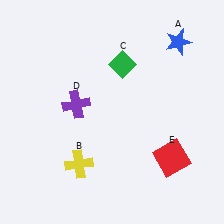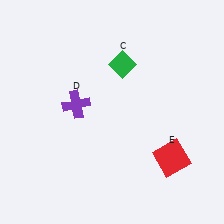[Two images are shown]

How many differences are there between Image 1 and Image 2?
There are 2 differences between the two images.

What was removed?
The yellow cross (B), the blue star (A) were removed in Image 2.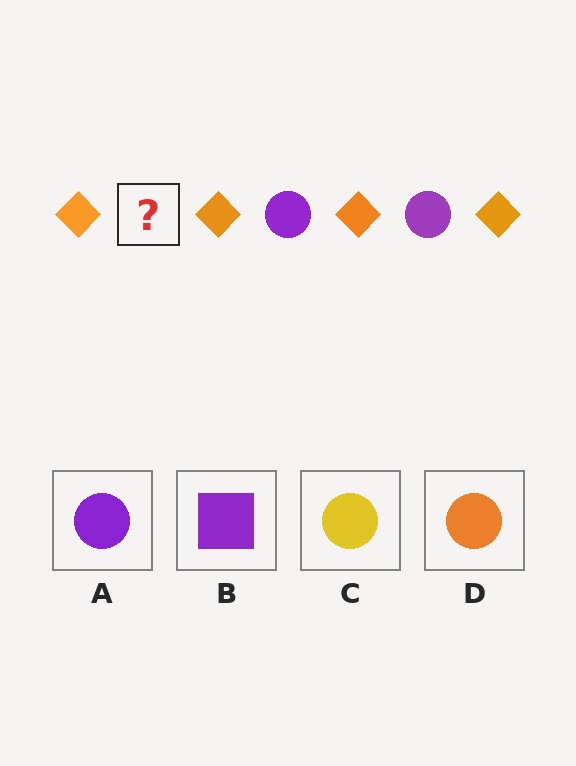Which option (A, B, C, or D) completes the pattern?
A.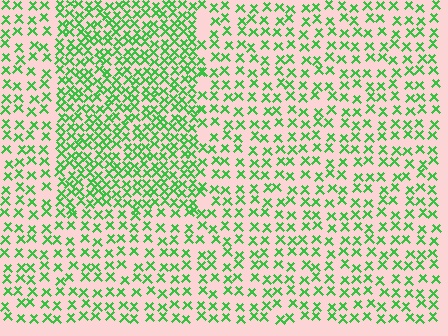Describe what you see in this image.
The image contains small green elements arranged at two different densities. A rectangle-shaped region is visible where the elements are more densely packed than the surrounding area.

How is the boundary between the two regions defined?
The boundary is defined by a change in element density (approximately 1.9x ratio). All elements are the same color, size, and shape.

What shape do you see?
I see a rectangle.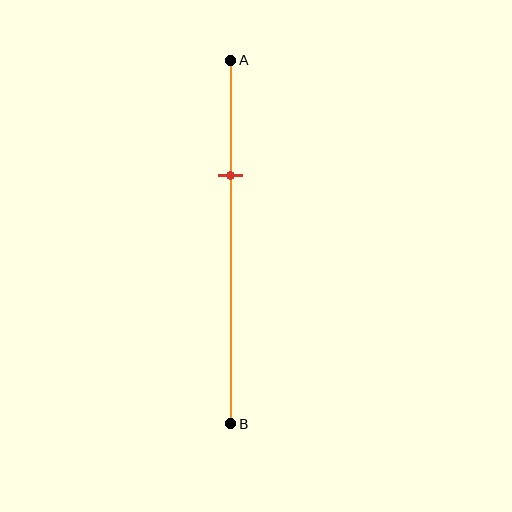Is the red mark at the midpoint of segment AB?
No, the mark is at about 30% from A, not at the 50% midpoint.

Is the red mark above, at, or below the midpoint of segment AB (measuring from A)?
The red mark is above the midpoint of segment AB.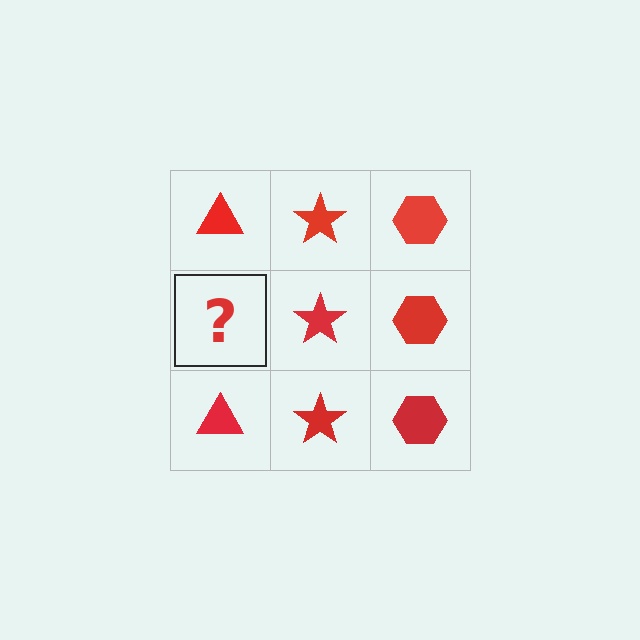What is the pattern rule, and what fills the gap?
The rule is that each column has a consistent shape. The gap should be filled with a red triangle.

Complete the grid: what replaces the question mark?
The question mark should be replaced with a red triangle.